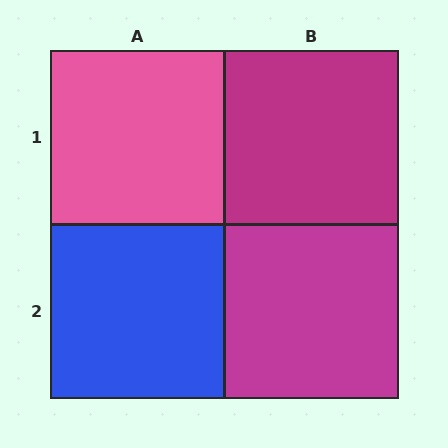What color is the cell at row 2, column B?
Magenta.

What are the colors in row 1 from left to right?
Pink, magenta.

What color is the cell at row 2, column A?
Blue.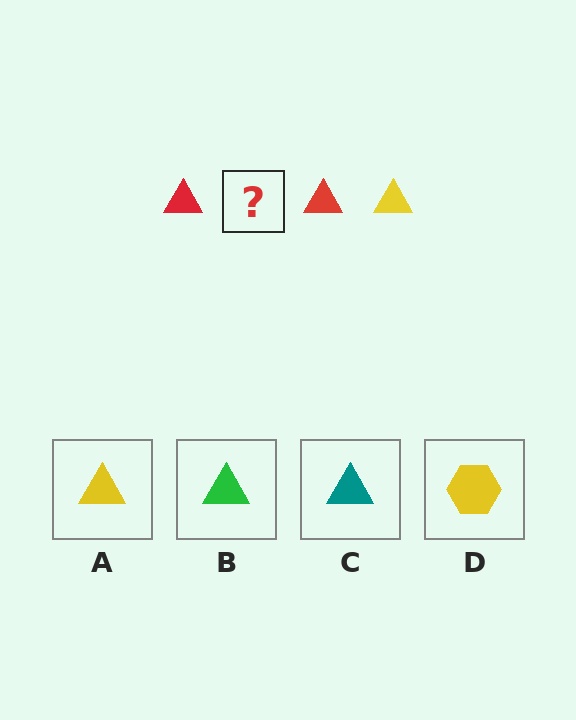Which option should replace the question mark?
Option A.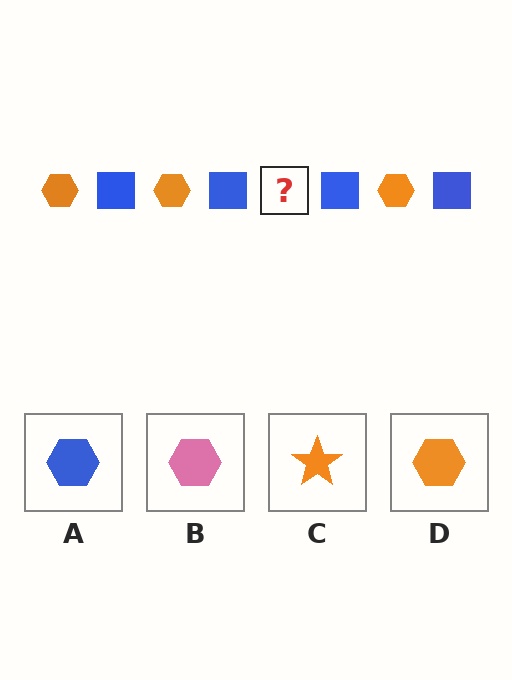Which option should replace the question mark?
Option D.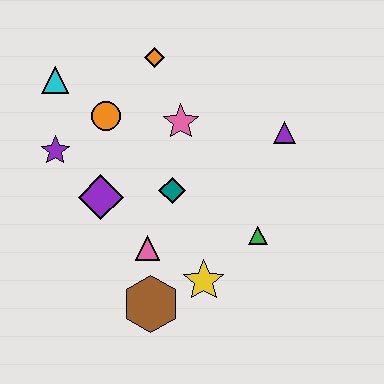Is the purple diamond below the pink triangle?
No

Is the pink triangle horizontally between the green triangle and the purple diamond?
Yes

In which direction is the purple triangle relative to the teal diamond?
The purple triangle is to the right of the teal diamond.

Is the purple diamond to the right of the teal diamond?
No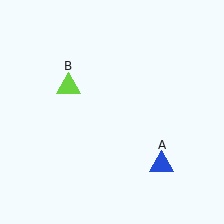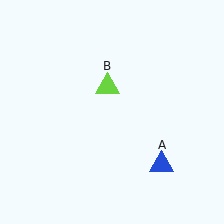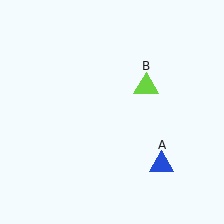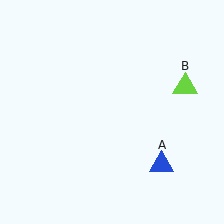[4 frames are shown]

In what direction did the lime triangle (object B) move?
The lime triangle (object B) moved right.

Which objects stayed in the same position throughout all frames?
Blue triangle (object A) remained stationary.